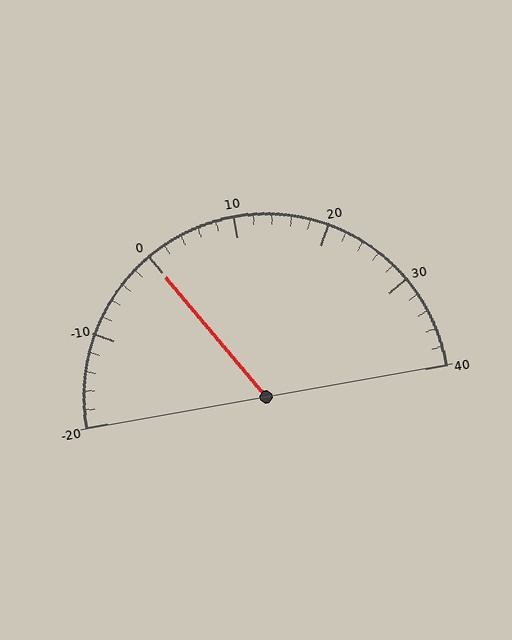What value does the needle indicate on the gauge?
The needle indicates approximately 0.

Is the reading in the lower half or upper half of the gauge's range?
The reading is in the lower half of the range (-20 to 40).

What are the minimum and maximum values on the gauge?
The gauge ranges from -20 to 40.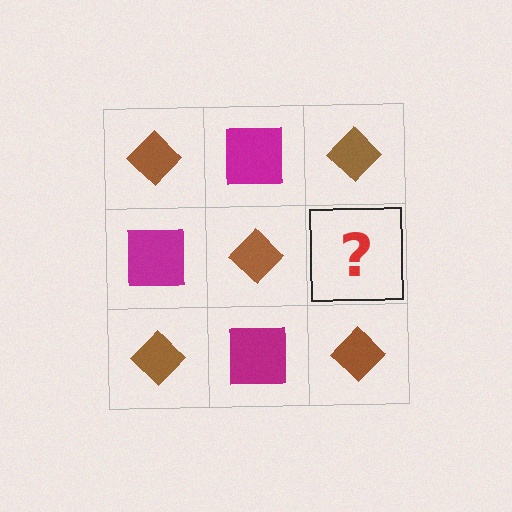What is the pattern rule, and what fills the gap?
The rule is that it alternates brown diamond and magenta square in a checkerboard pattern. The gap should be filled with a magenta square.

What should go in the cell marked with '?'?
The missing cell should contain a magenta square.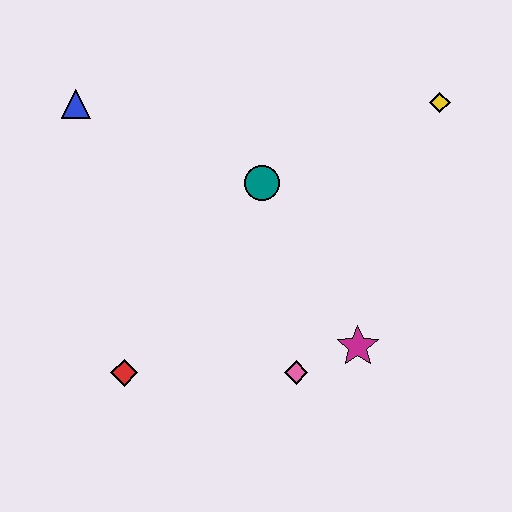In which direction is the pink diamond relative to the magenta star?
The pink diamond is to the left of the magenta star.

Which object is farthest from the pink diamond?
The blue triangle is farthest from the pink diamond.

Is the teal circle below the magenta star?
No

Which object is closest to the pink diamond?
The magenta star is closest to the pink diamond.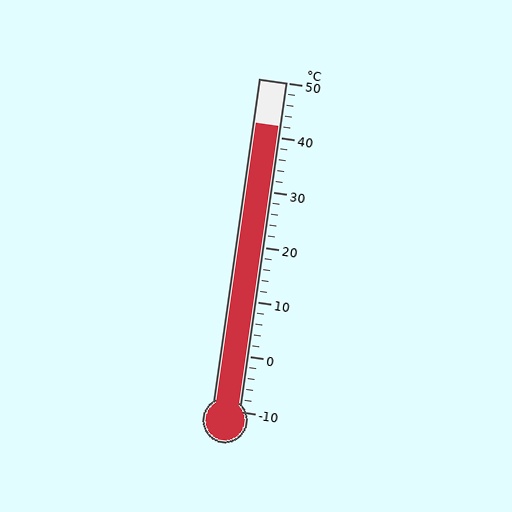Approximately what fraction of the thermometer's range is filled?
The thermometer is filled to approximately 85% of its range.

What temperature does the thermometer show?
The thermometer shows approximately 42°C.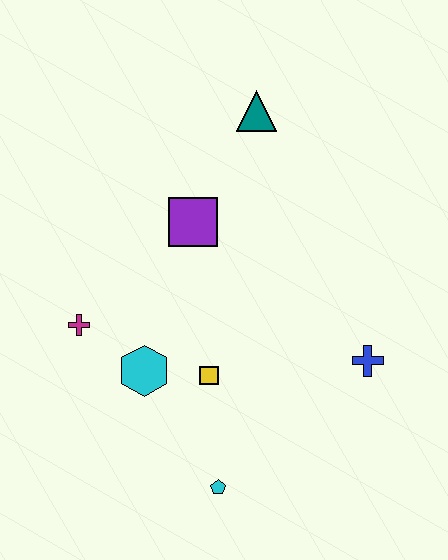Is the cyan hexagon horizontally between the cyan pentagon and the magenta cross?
Yes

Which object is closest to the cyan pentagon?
The yellow square is closest to the cyan pentagon.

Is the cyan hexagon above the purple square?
No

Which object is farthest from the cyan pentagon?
The teal triangle is farthest from the cyan pentagon.